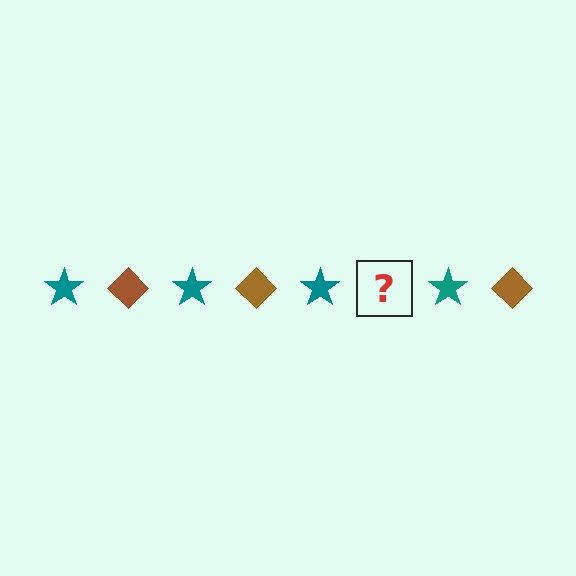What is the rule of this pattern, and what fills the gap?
The rule is that the pattern alternates between teal star and brown diamond. The gap should be filled with a brown diamond.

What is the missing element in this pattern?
The missing element is a brown diamond.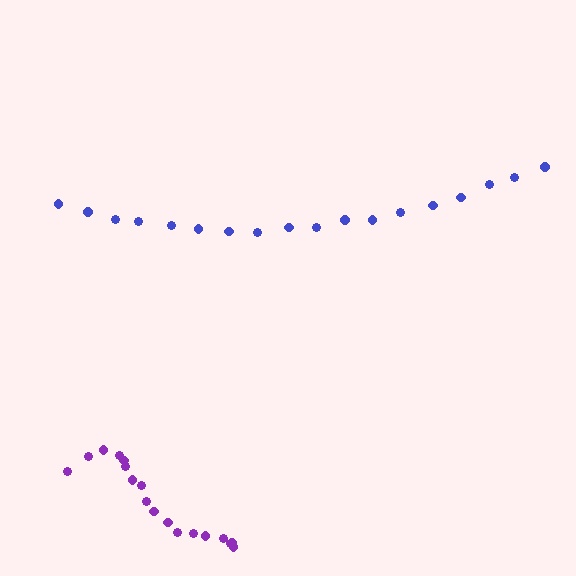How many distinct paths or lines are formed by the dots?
There are 2 distinct paths.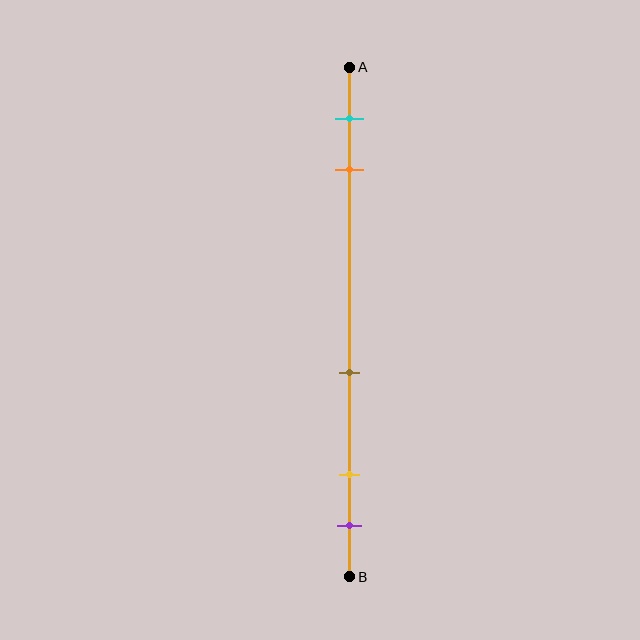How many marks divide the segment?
There are 5 marks dividing the segment.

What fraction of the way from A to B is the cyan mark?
The cyan mark is approximately 10% (0.1) of the way from A to B.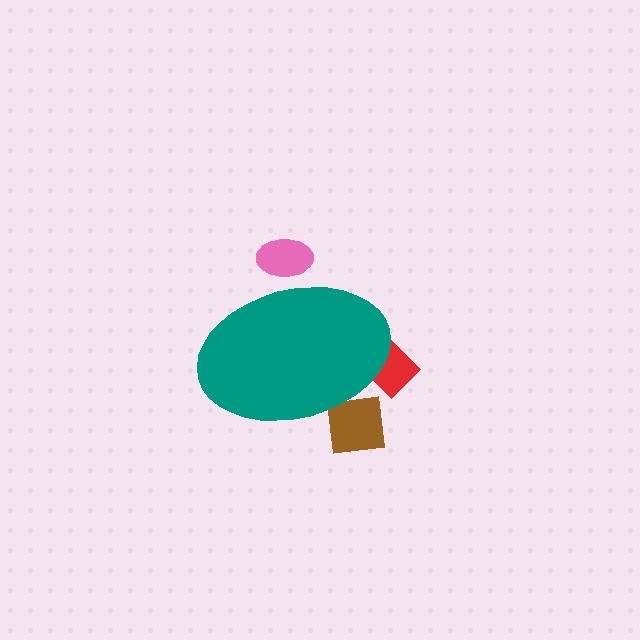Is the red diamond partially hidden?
Yes, the red diamond is partially hidden behind the teal ellipse.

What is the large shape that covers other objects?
A teal ellipse.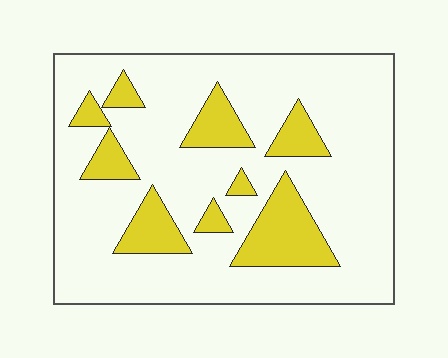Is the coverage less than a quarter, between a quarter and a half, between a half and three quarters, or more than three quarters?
Less than a quarter.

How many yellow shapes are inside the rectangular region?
9.